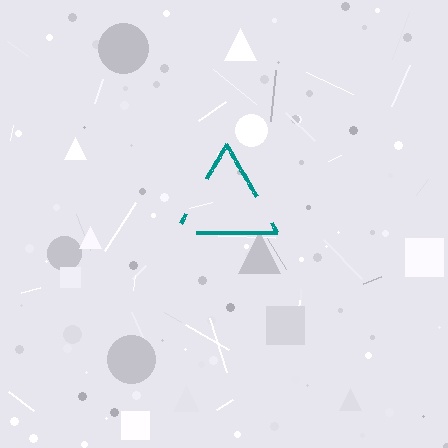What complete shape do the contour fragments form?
The contour fragments form a triangle.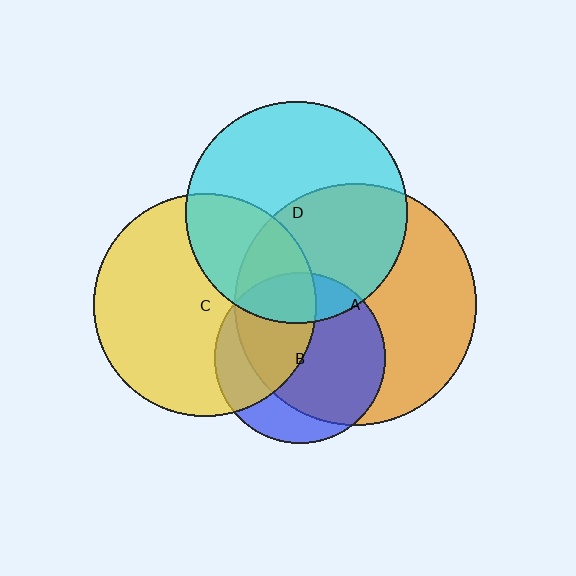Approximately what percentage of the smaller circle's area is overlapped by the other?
Approximately 30%.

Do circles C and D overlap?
Yes.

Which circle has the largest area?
Circle A (orange).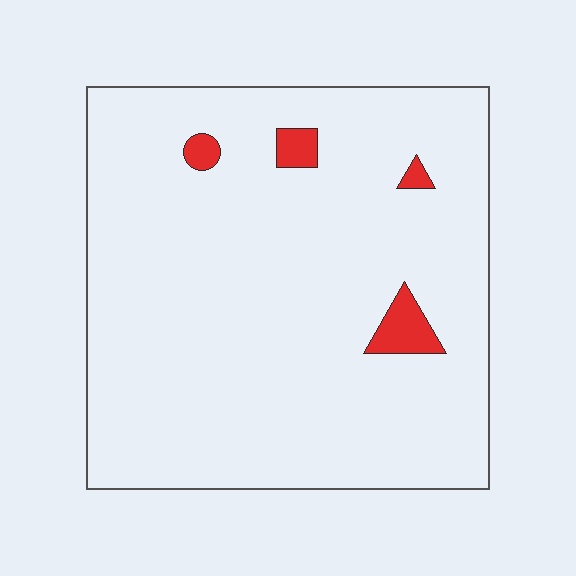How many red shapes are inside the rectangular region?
4.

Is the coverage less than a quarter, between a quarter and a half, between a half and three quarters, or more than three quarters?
Less than a quarter.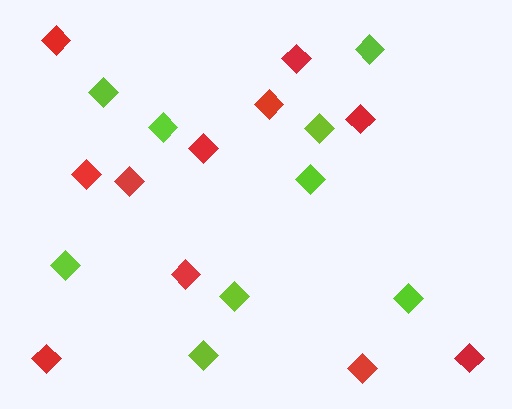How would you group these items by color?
There are 2 groups: one group of lime diamonds (9) and one group of red diamonds (11).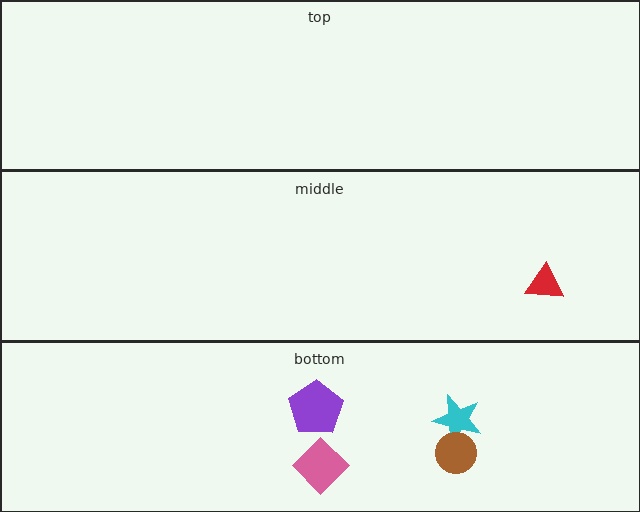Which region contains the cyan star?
The bottom region.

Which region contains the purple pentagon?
The bottom region.